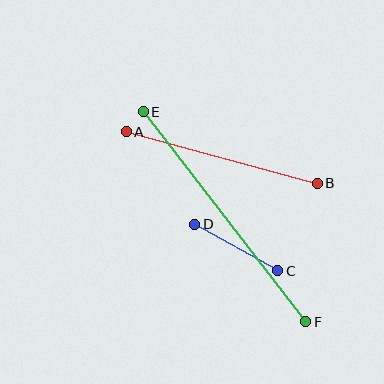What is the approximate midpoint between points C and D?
The midpoint is at approximately (236, 247) pixels.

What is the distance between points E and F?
The distance is approximately 265 pixels.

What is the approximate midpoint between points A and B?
The midpoint is at approximately (222, 158) pixels.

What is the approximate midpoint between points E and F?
The midpoint is at approximately (225, 217) pixels.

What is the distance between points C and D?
The distance is approximately 95 pixels.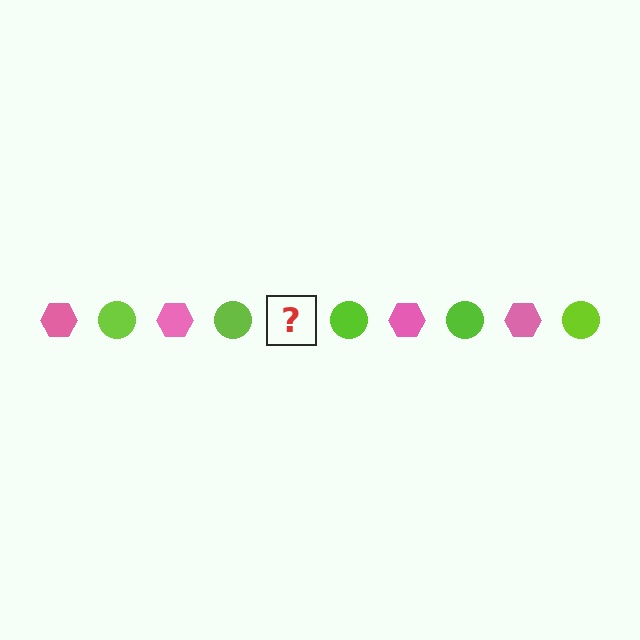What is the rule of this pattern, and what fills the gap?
The rule is that the pattern alternates between pink hexagon and lime circle. The gap should be filled with a pink hexagon.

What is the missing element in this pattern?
The missing element is a pink hexagon.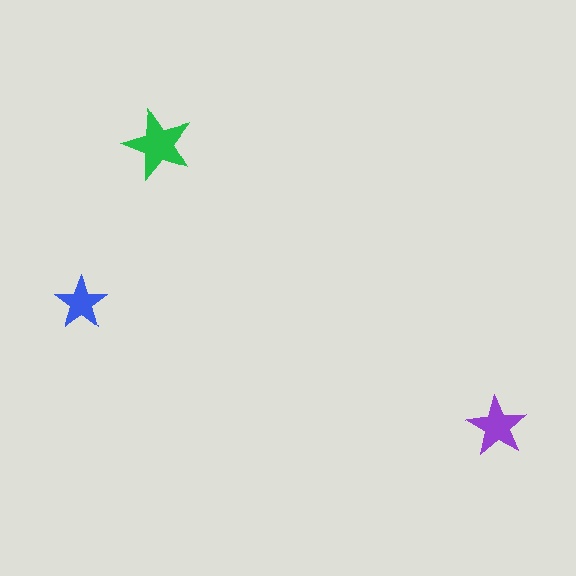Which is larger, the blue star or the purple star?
The purple one.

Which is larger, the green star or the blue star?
The green one.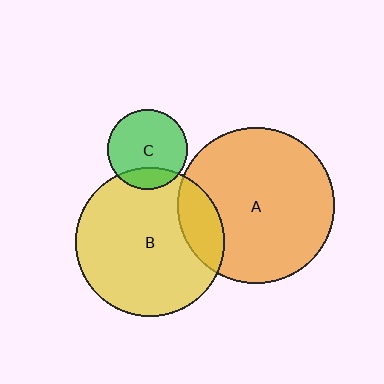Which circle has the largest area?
Circle A (orange).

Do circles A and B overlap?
Yes.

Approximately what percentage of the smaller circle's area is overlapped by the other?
Approximately 15%.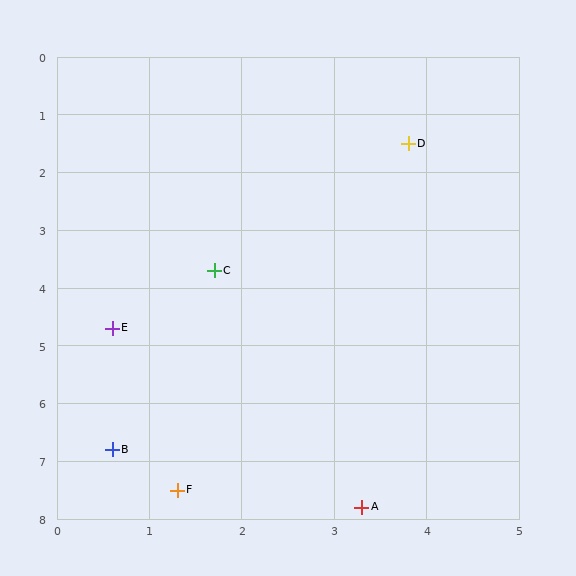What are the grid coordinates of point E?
Point E is at approximately (0.6, 4.7).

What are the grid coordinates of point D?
Point D is at approximately (3.8, 1.5).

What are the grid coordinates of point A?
Point A is at approximately (3.3, 7.8).